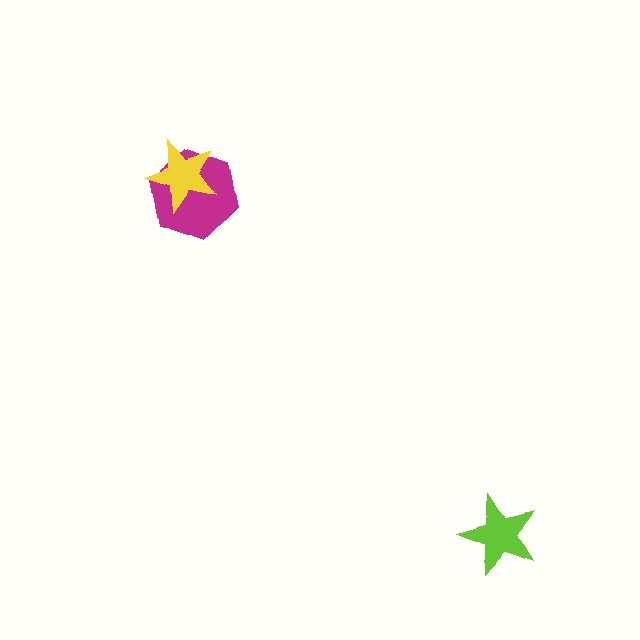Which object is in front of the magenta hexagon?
The yellow star is in front of the magenta hexagon.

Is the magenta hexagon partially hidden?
Yes, it is partially covered by another shape.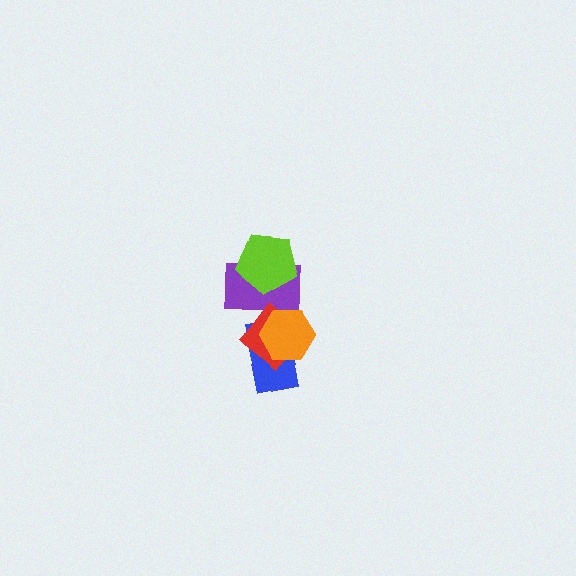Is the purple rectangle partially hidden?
Yes, it is partially covered by another shape.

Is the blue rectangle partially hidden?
Yes, it is partially covered by another shape.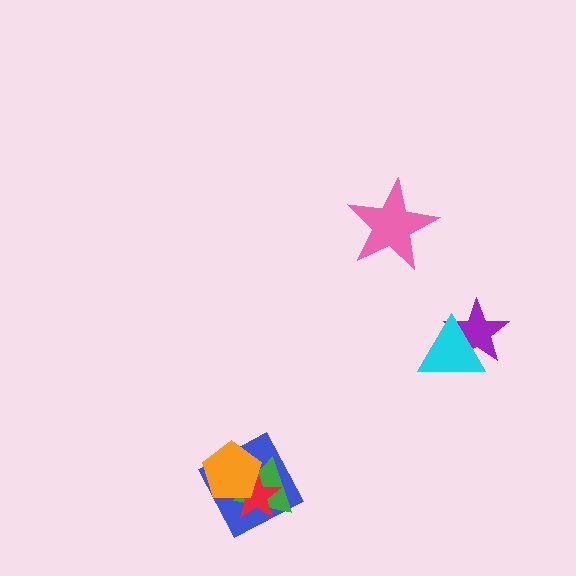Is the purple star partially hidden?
Yes, it is partially covered by another shape.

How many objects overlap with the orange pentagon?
3 objects overlap with the orange pentagon.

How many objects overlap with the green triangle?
3 objects overlap with the green triangle.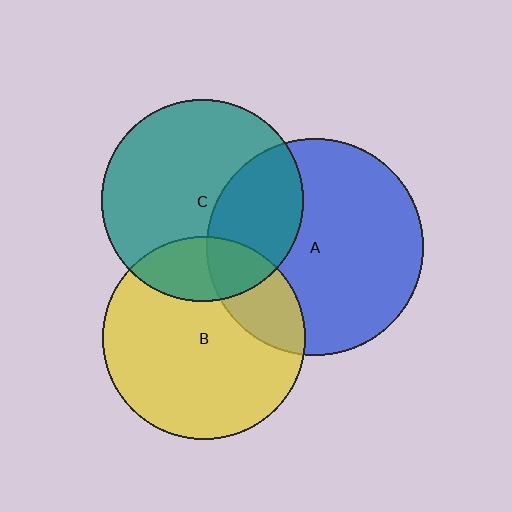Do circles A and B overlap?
Yes.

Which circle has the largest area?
Circle A (blue).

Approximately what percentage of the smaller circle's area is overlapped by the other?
Approximately 20%.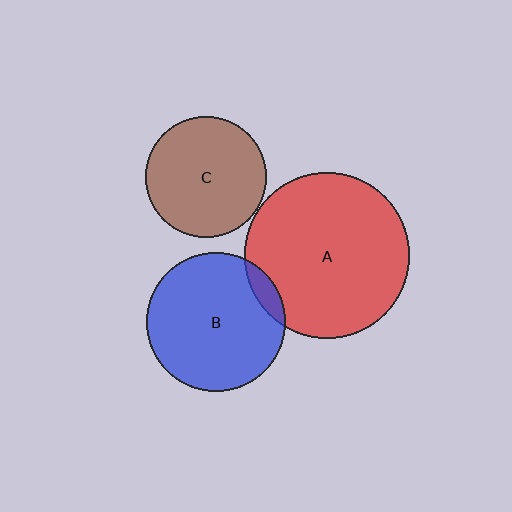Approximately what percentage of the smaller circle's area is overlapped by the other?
Approximately 10%.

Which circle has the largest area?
Circle A (red).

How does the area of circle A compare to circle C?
Approximately 1.9 times.